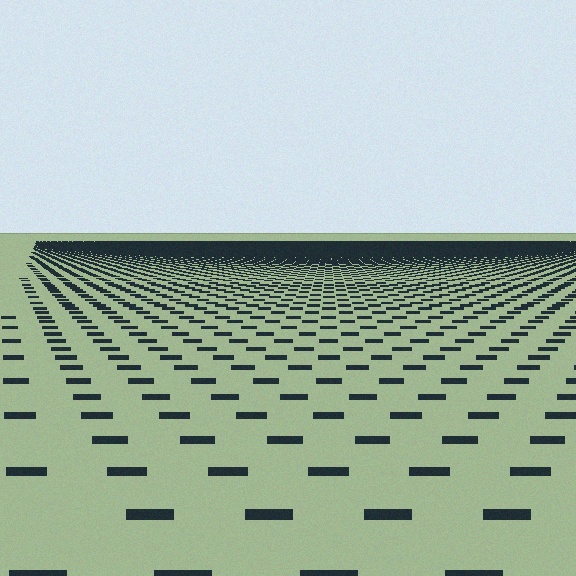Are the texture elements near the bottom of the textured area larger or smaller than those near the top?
Larger. Near the bottom, elements are closer to the viewer and appear at a bigger on-screen size.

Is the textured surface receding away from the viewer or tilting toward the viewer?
The surface is receding away from the viewer. Texture elements get smaller and denser toward the top.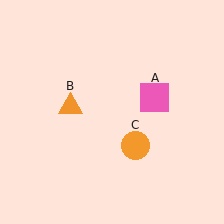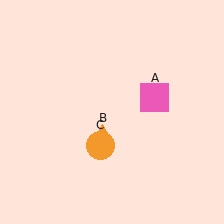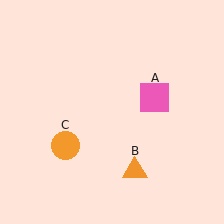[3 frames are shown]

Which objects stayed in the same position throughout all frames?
Pink square (object A) remained stationary.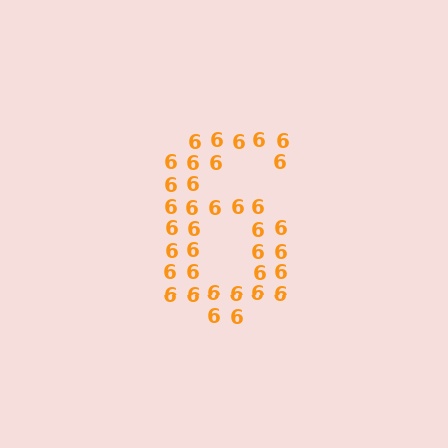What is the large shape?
The large shape is the digit 6.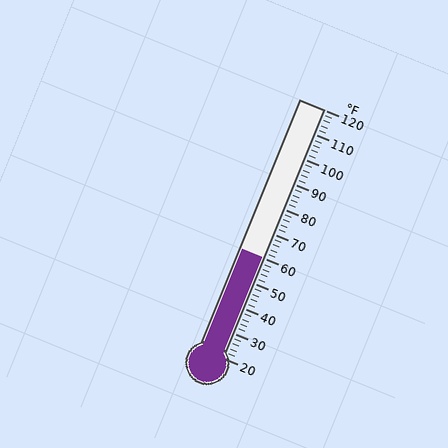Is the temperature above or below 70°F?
The temperature is below 70°F.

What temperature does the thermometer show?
The thermometer shows approximately 60°F.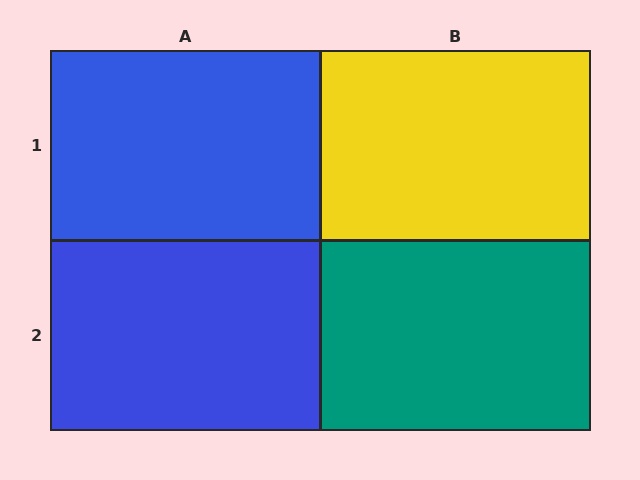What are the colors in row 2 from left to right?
Blue, teal.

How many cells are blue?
2 cells are blue.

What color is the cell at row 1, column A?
Blue.